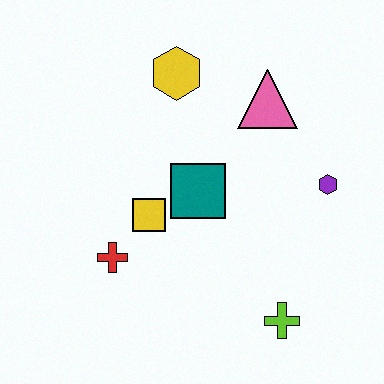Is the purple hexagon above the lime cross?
Yes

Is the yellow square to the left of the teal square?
Yes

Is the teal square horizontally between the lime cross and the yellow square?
Yes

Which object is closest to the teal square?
The yellow square is closest to the teal square.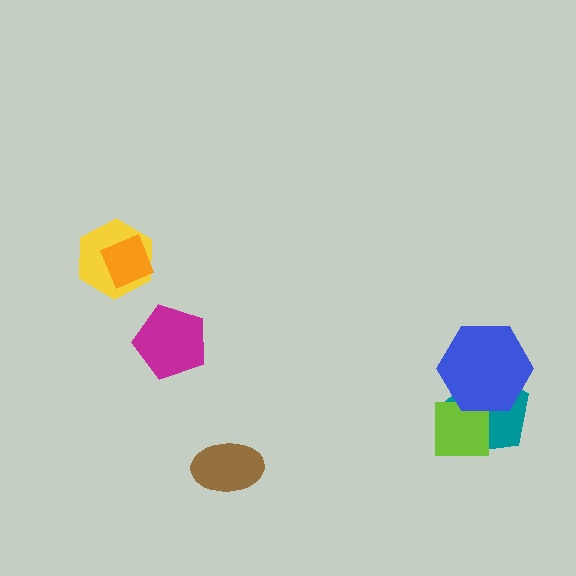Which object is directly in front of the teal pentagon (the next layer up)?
The lime square is directly in front of the teal pentagon.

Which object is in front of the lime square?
The blue hexagon is in front of the lime square.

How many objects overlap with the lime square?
2 objects overlap with the lime square.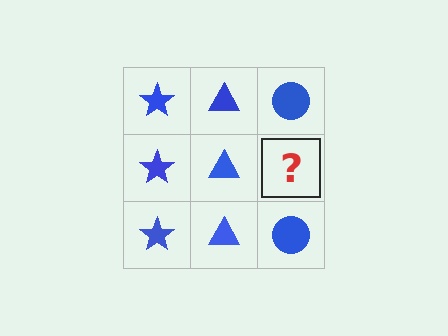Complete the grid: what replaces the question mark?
The question mark should be replaced with a blue circle.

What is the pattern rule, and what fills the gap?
The rule is that each column has a consistent shape. The gap should be filled with a blue circle.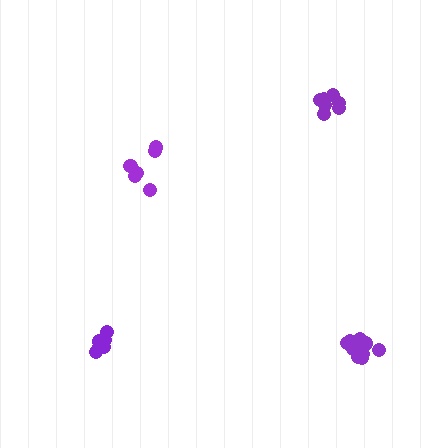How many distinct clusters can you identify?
There are 4 distinct clusters.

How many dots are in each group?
Group 1: 6 dots, Group 2: 12 dots, Group 3: 7 dots, Group 4: 7 dots (32 total).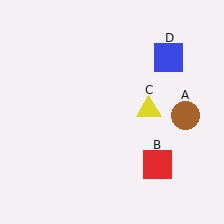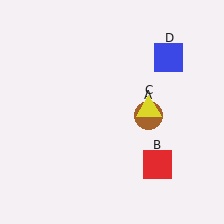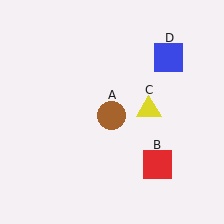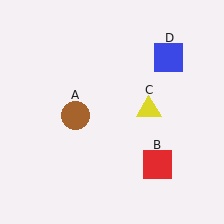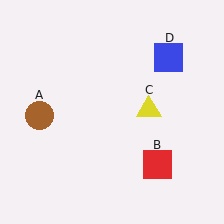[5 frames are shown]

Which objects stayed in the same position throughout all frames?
Red square (object B) and yellow triangle (object C) and blue square (object D) remained stationary.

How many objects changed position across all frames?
1 object changed position: brown circle (object A).